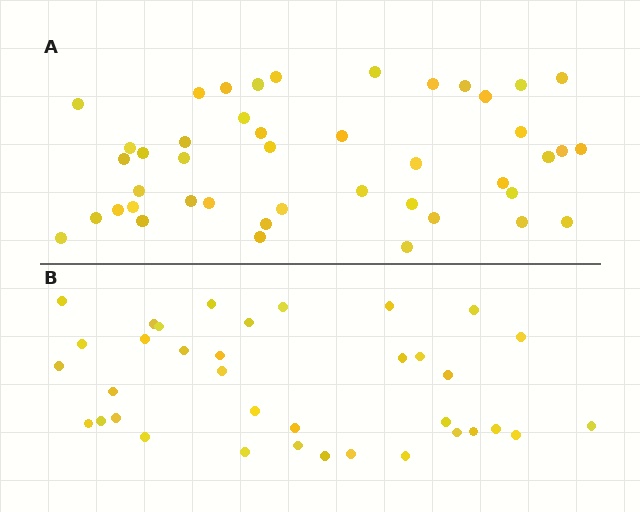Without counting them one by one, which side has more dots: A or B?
Region A (the top region) has more dots.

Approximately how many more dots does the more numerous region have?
Region A has roughly 8 or so more dots than region B.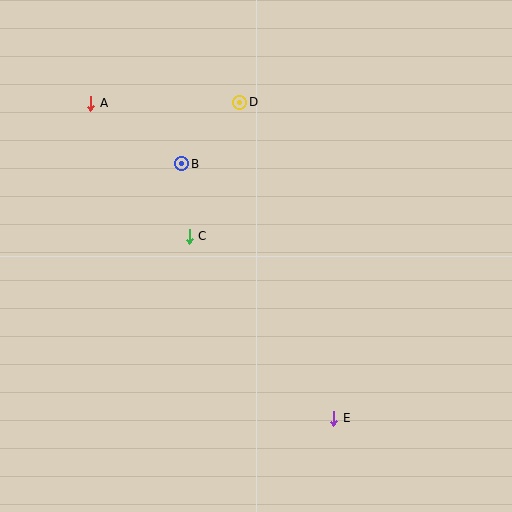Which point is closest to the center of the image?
Point C at (189, 236) is closest to the center.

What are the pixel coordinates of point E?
Point E is at (334, 418).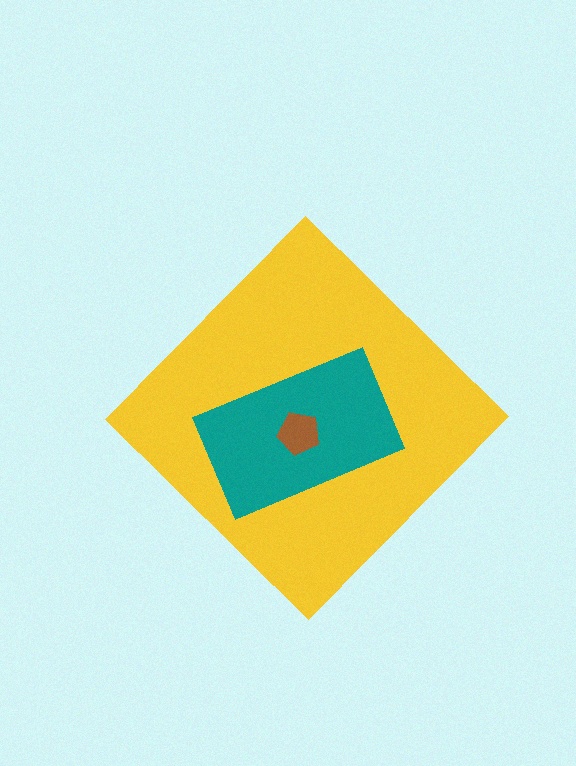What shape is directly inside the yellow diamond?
The teal rectangle.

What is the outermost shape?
The yellow diamond.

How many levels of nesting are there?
3.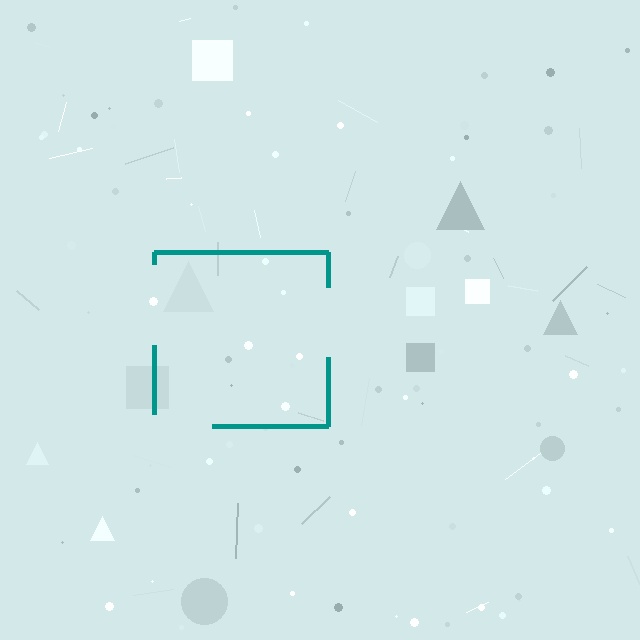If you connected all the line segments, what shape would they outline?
They would outline a square.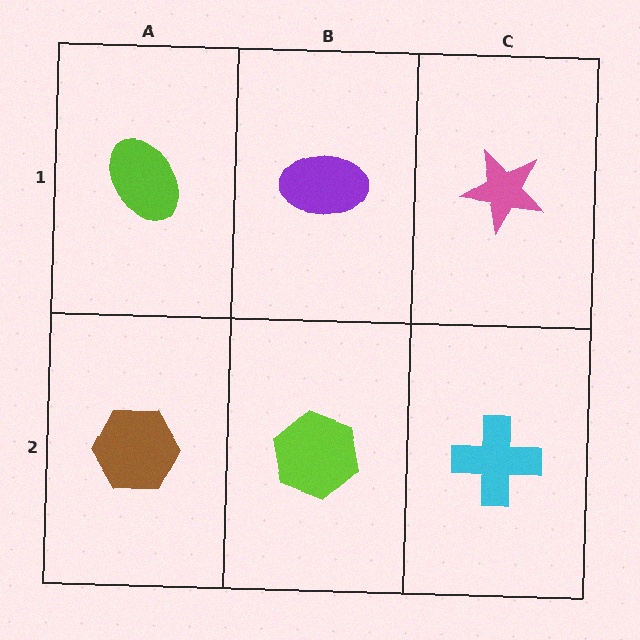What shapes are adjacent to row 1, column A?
A brown hexagon (row 2, column A), a purple ellipse (row 1, column B).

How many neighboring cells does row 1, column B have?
3.